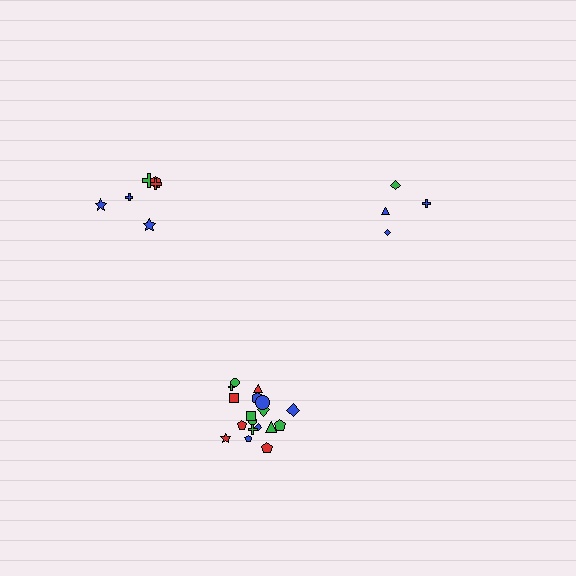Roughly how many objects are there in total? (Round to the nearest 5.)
Roughly 30 objects in total.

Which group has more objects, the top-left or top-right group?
The top-left group.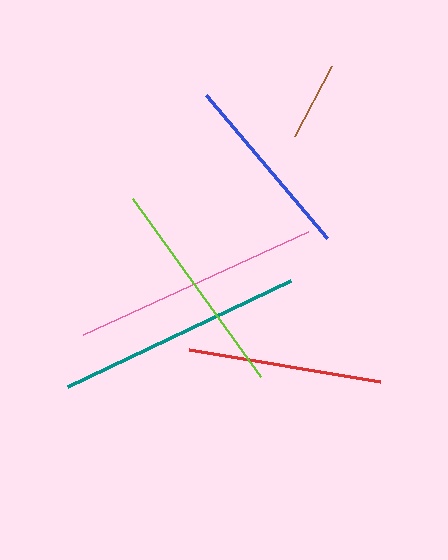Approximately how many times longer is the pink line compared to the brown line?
The pink line is approximately 3.1 times the length of the brown line.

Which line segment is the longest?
The pink line is the longest at approximately 247 pixels.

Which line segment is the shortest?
The brown line is the shortest at approximately 79 pixels.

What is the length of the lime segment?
The lime segment is approximately 220 pixels long.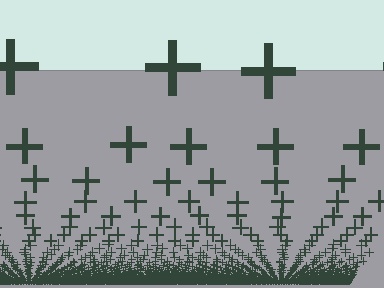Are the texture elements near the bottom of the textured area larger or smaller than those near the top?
Smaller. The gradient is inverted — elements near the bottom are smaller and denser.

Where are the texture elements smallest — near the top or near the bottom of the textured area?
Near the bottom.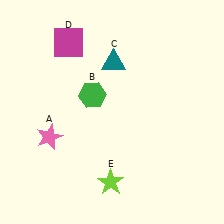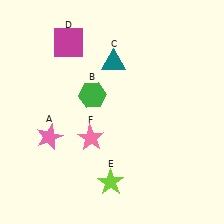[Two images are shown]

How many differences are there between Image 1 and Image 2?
There is 1 difference between the two images.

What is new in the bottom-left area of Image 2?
A pink star (F) was added in the bottom-left area of Image 2.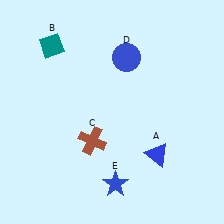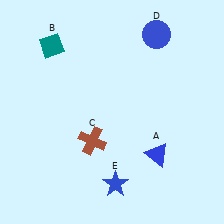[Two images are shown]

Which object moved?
The blue circle (D) moved right.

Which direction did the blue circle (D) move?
The blue circle (D) moved right.